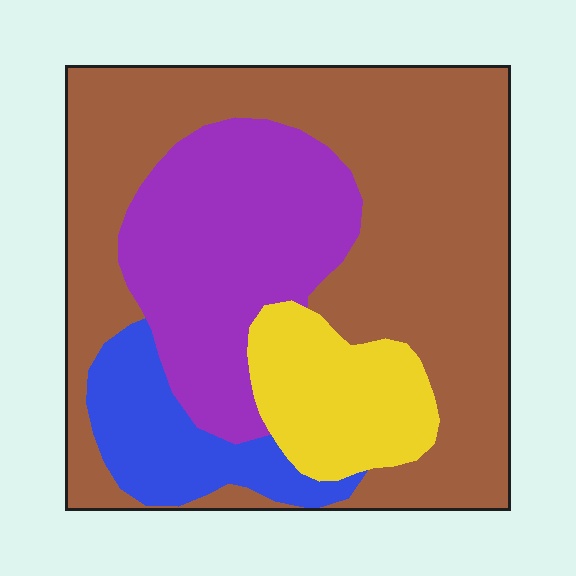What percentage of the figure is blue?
Blue takes up about one tenth (1/10) of the figure.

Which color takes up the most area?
Brown, at roughly 55%.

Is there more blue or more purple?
Purple.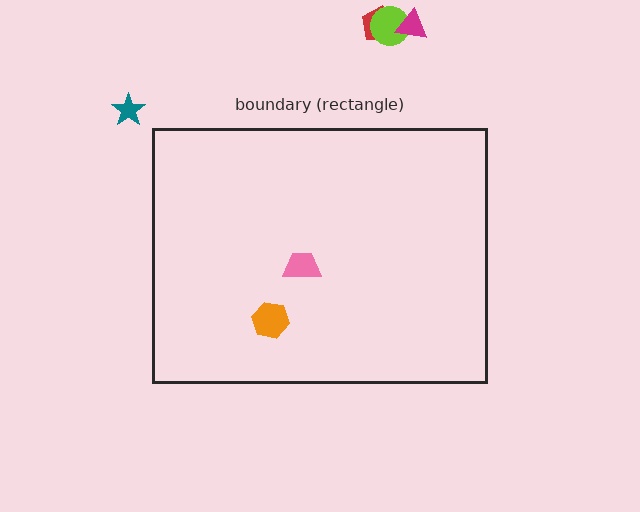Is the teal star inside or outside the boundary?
Outside.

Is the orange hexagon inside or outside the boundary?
Inside.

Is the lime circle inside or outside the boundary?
Outside.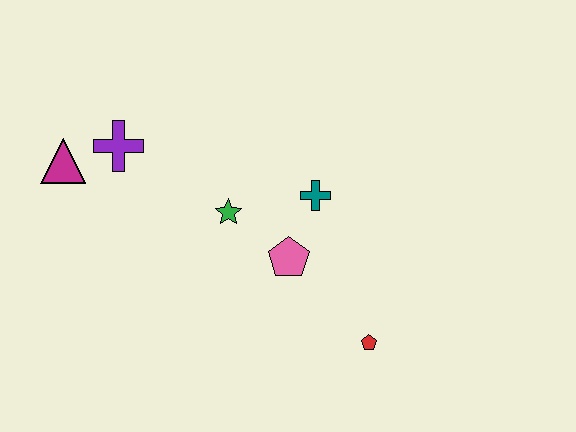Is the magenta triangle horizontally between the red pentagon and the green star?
No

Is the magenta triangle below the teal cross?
No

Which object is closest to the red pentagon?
The pink pentagon is closest to the red pentagon.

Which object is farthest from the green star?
The red pentagon is farthest from the green star.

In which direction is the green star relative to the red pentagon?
The green star is to the left of the red pentagon.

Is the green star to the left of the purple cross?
No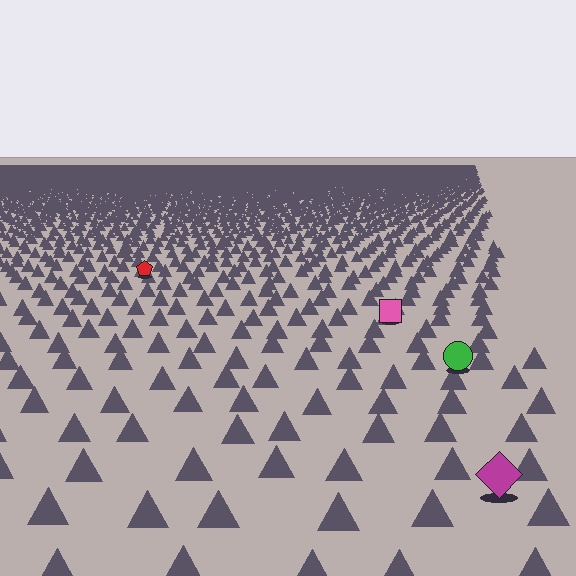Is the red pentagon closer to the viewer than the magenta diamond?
No. The magenta diamond is closer — you can tell from the texture gradient: the ground texture is coarser near it.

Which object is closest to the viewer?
The magenta diamond is closest. The texture marks near it are larger and more spread out.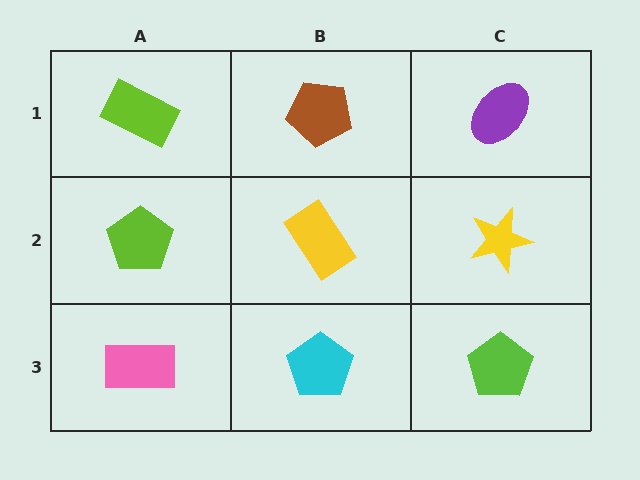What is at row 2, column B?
A yellow rectangle.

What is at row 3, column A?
A pink rectangle.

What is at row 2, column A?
A lime pentagon.